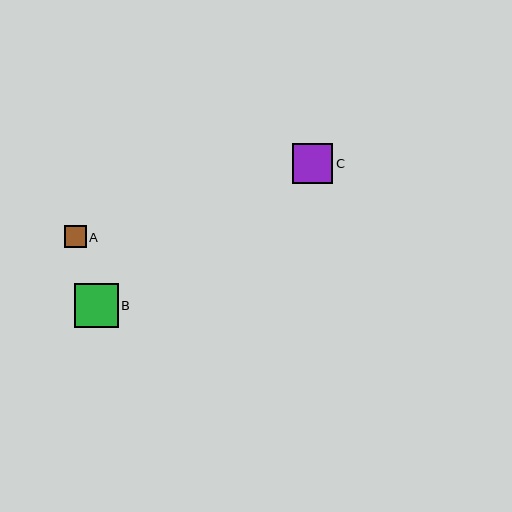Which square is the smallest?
Square A is the smallest with a size of approximately 22 pixels.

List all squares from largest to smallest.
From largest to smallest: B, C, A.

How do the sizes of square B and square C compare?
Square B and square C are approximately the same size.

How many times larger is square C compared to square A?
Square C is approximately 1.8 times the size of square A.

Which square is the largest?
Square B is the largest with a size of approximately 44 pixels.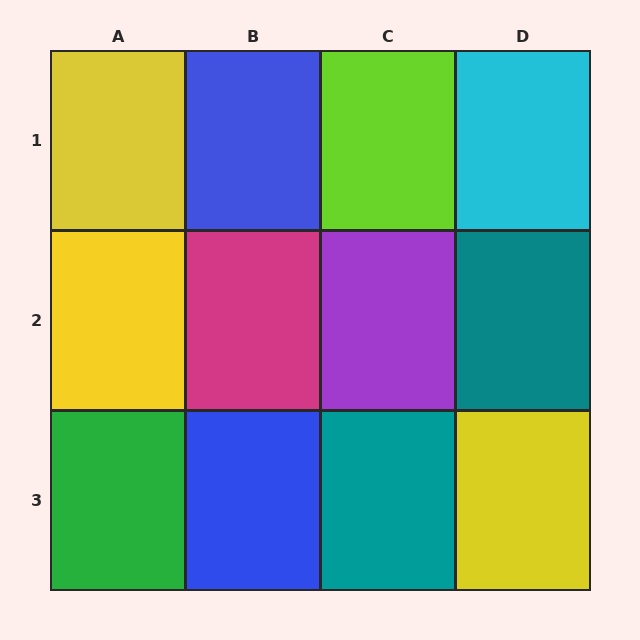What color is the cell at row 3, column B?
Blue.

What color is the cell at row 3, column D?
Yellow.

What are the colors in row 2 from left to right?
Yellow, magenta, purple, teal.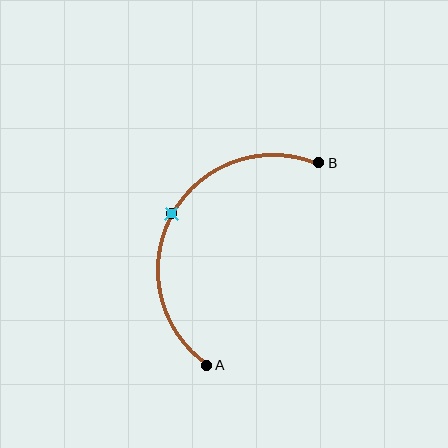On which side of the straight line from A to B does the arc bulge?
The arc bulges to the left of the straight line connecting A and B.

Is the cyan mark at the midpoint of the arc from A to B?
Yes. The cyan mark lies on the arc at equal arc-length from both A and B — it is the arc midpoint.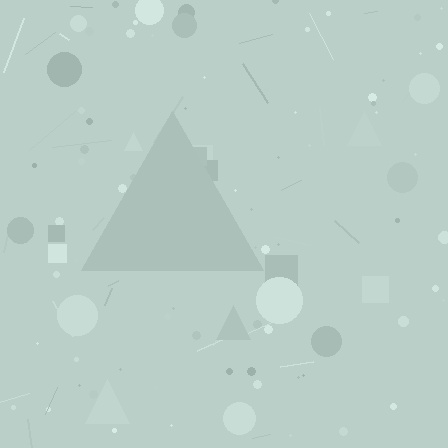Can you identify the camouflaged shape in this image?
The camouflaged shape is a triangle.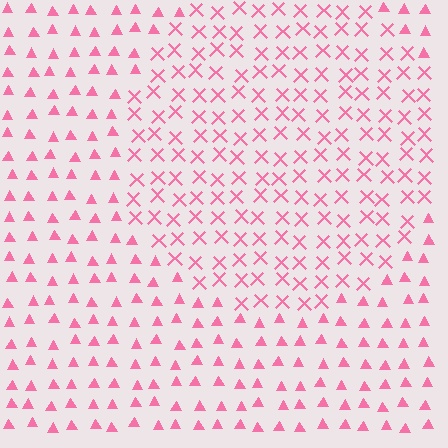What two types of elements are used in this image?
The image uses X marks inside the circle region and triangles outside it.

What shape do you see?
I see a circle.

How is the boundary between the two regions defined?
The boundary is defined by a change in element shape: X marks inside vs. triangles outside. All elements share the same color and spacing.